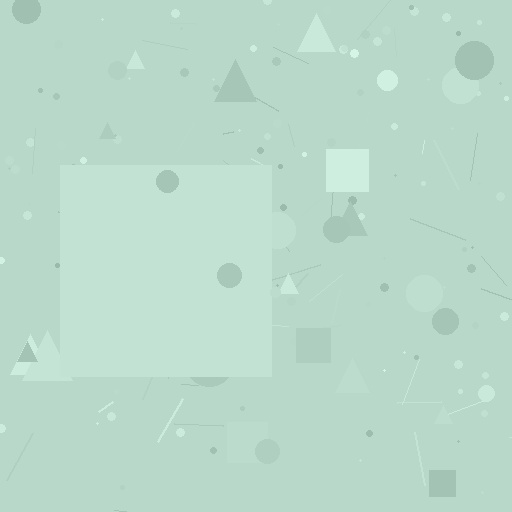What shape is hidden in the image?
A square is hidden in the image.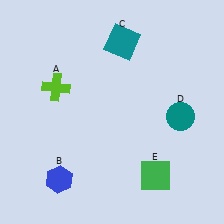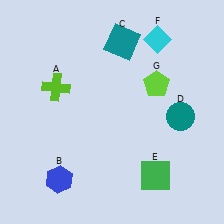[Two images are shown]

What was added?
A cyan diamond (F), a lime pentagon (G) were added in Image 2.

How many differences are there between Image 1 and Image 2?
There are 2 differences between the two images.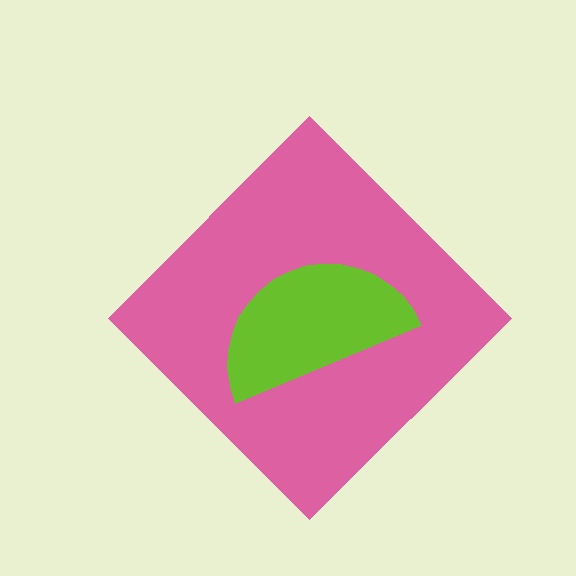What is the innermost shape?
The lime semicircle.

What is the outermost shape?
The pink diamond.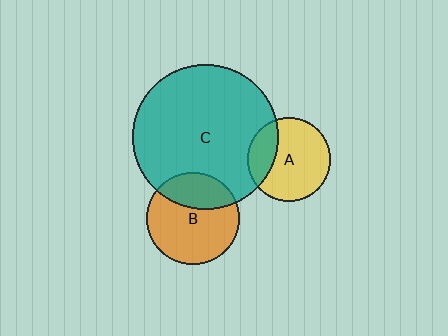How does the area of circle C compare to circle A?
Approximately 3.1 times.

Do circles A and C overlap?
Yes.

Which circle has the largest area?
Circle C (teal).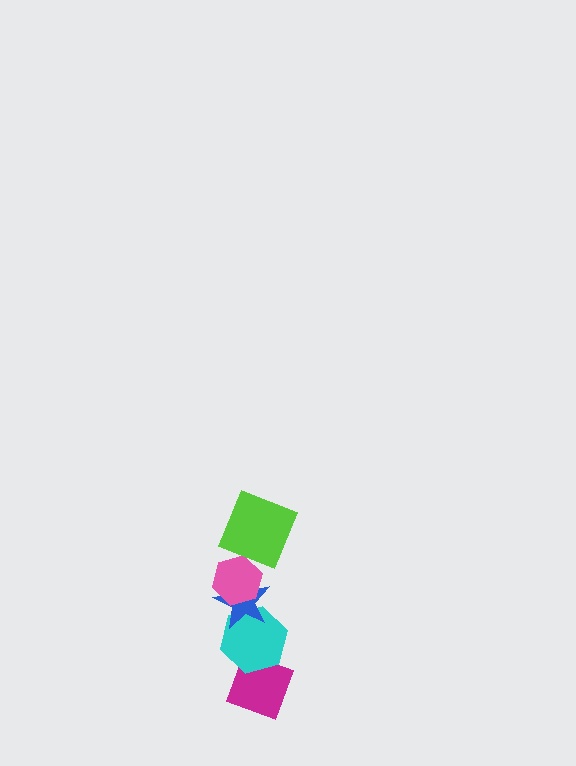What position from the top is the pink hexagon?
The pink hexagon is 2nd from the top.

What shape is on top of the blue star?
The pink hexagon is on top of the blue star.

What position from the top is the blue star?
The blue star is 3rd from the top.